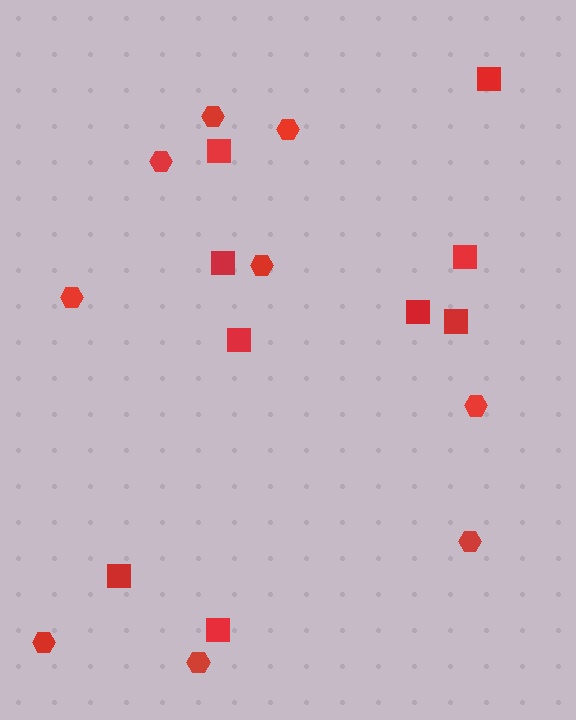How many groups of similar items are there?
There are 2 groups: one group of squares (9) and one group of hexagons (9).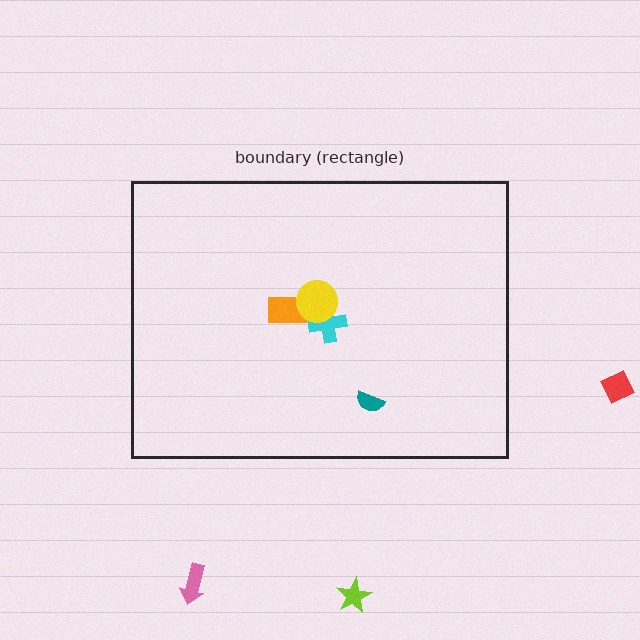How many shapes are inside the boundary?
4 inside, 3 outside.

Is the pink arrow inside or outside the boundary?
Outside.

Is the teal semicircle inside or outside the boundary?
Inside.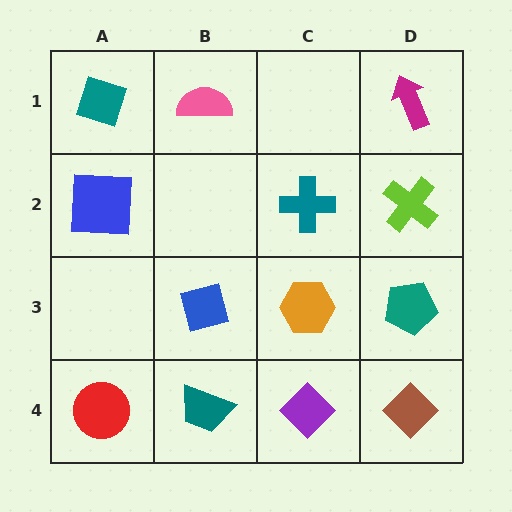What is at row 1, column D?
A magenta arrow.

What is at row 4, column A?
A red circle.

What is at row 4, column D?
A brown diamond.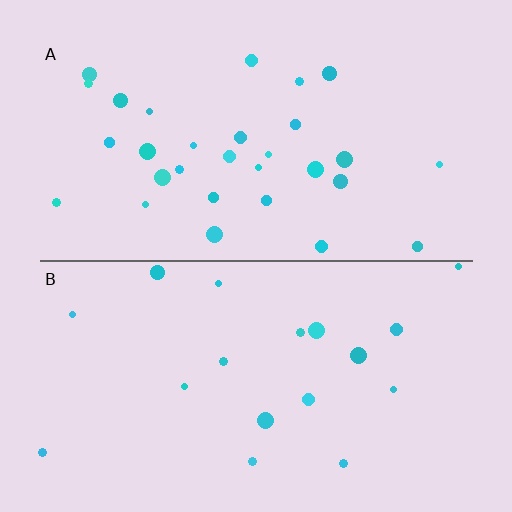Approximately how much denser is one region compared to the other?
Approximately 1.7× — region A over region B.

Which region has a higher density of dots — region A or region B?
A (the top).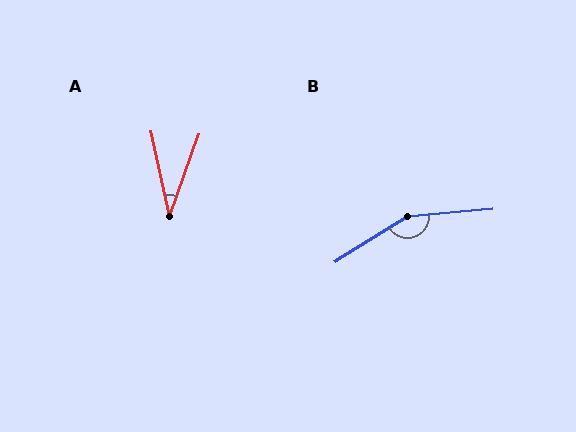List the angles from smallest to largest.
A (32°), B (153°).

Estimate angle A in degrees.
Approximately 32 degrees.